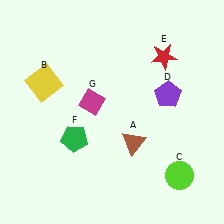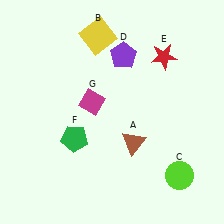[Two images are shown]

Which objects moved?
The objects that moved are: the yellow square (B), the purple pentagon (D).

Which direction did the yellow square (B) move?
The yellow square (B) moved right.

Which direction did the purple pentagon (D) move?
The purple pentagon (D) moved left.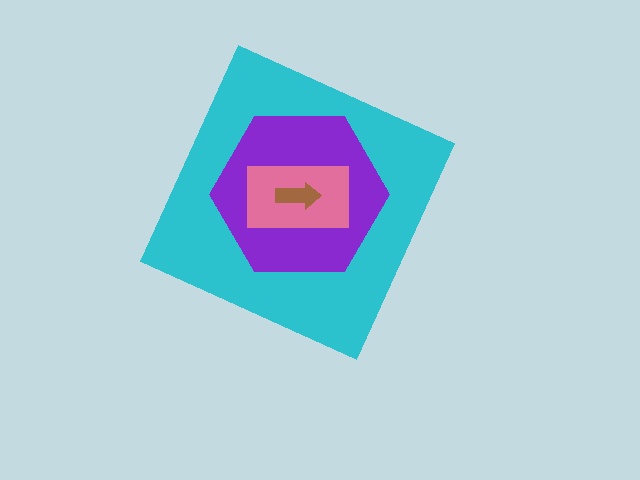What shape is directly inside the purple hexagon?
The pink rectangle.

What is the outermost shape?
The cyan diamond.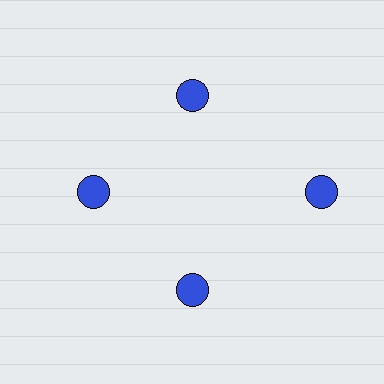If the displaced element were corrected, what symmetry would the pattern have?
It would have 4-fold rotational symmetry — the pattern would map onto itself every 90 degrees.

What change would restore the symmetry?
The symmetry would be restored by moving it inward, back onto the ring so that all 4 circles sit at equal angles and equal distance from the center.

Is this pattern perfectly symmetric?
No. The 4 blue circles are arranged in a ring, but one element near the 3 o'clock position is pushed outward from the center, breaking the 4-fold rotational symmetry.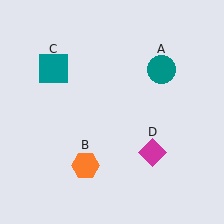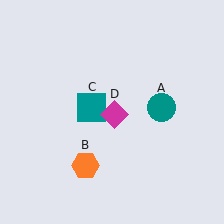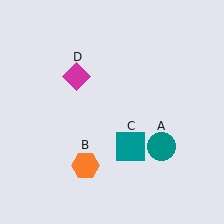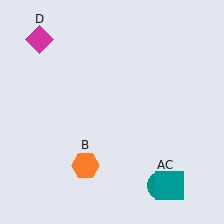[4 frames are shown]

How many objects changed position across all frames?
3 objects changed position: teal circle (object A), teal square (object C), magenta diamond (object D).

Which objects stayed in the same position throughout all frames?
Orange hexagon (object B) remained stationary.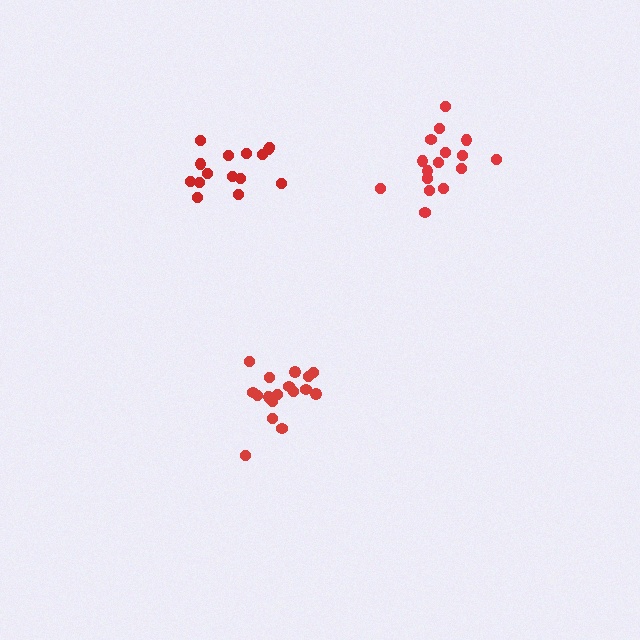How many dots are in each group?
Group 1: 17 dots, Group 2: 15 dots, Group 3: 16 dots (48 total).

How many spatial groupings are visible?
There are 3 spatial groupings.